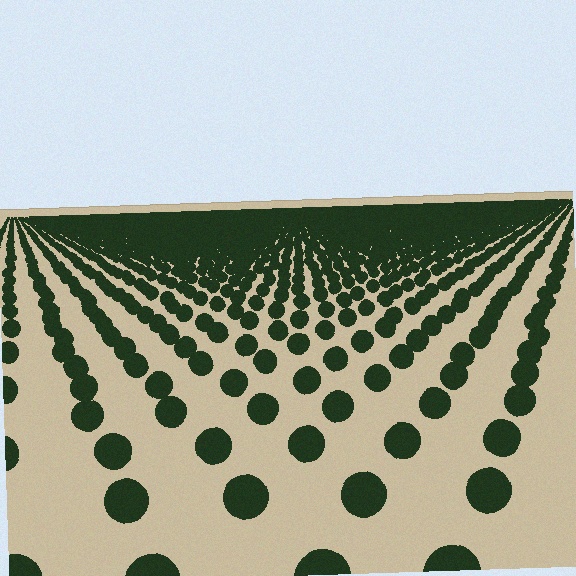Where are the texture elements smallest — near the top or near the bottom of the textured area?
Near the top.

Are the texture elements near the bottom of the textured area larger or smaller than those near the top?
Larger. Near the bottom, elements are closer to the viewer and appear at a bigger on-screen size.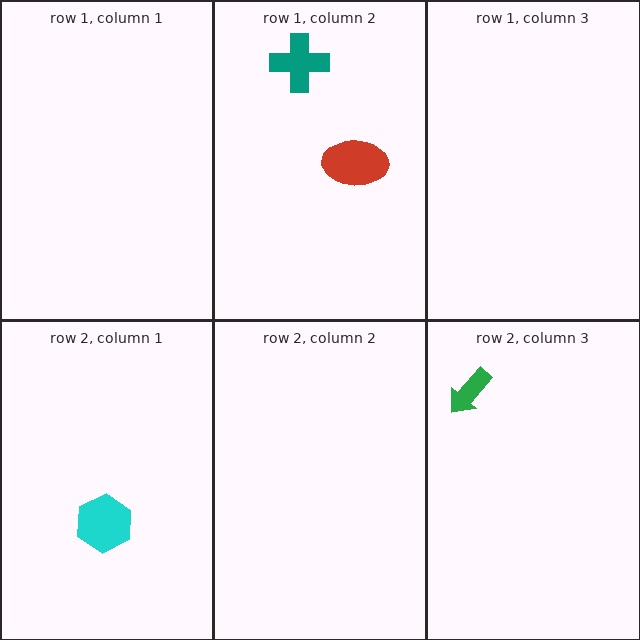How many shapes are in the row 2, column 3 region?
1.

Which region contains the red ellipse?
The row 1, column 2 region.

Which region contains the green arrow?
The row 2, column 3 region.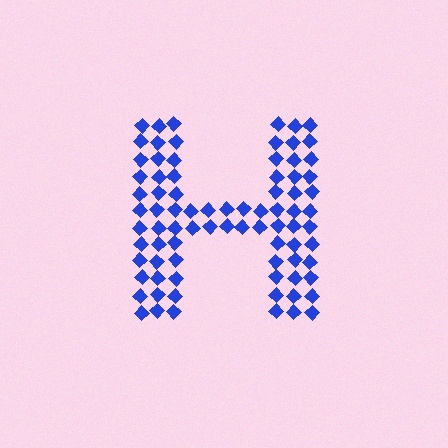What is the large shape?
The large shape is the letter H.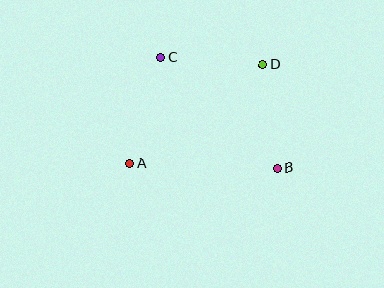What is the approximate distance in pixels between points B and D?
The distance between B and D is approximately 105 pixels.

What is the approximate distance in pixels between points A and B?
The distance between A and B is approximately 148 pixels.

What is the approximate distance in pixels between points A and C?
The distance between A and C is approximately 111 pixels.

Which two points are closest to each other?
Points C and D are closest to each other.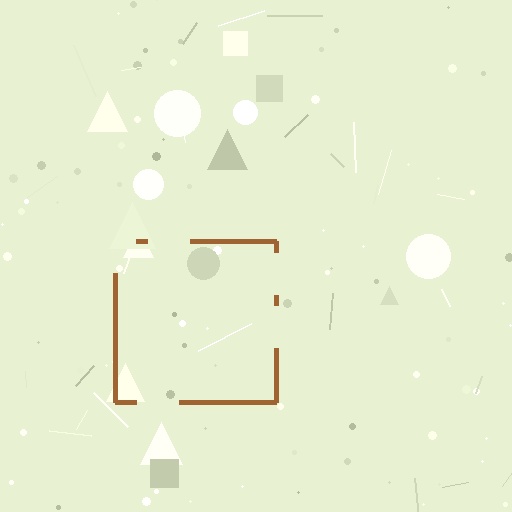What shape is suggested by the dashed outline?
The dashed outline suggests a square.